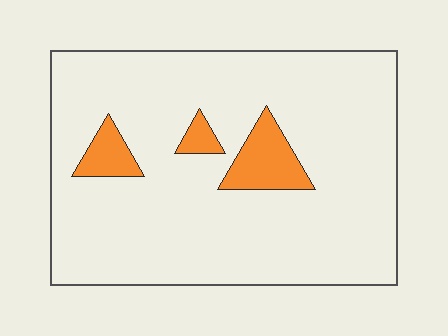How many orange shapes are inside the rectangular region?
3.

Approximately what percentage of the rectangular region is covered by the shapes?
Approximately 10%.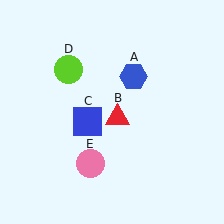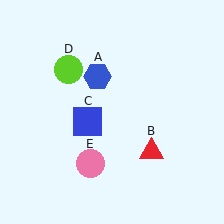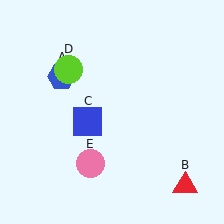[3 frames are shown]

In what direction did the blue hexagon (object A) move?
The blue hexagon (object A) moved left.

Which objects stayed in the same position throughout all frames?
Blue square (object C) and lime circle (object D) and pink circle (object E) remained stationary.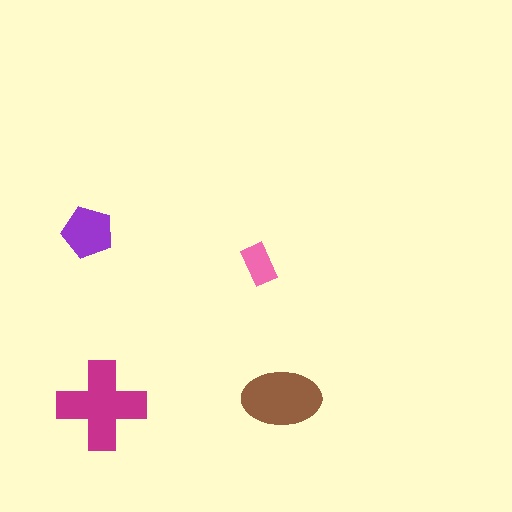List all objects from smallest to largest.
The pink rectangle, the purple pentagon, the brown ellipse, the magenta cross.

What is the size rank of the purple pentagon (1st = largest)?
3rd.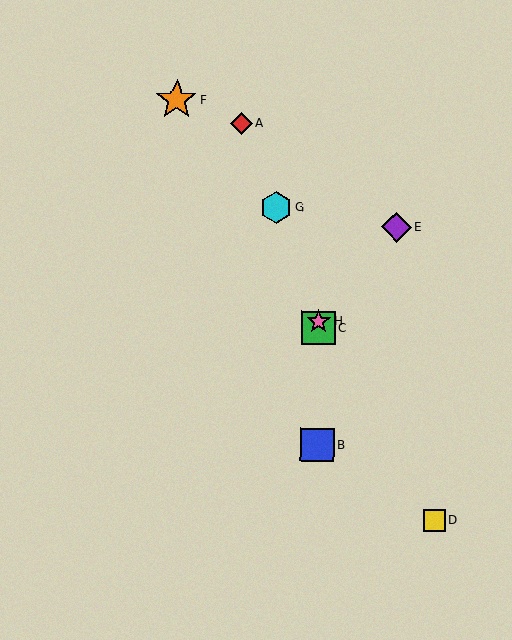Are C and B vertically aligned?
Yes, both are at x≈319.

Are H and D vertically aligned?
No, H is at x≈319 and D is at x≈434.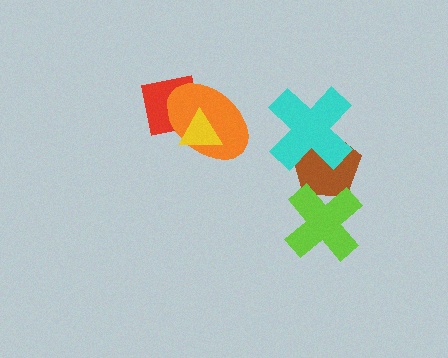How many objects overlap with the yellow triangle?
2 objects overlap with the yellow triangle.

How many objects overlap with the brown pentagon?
2 objects overlap with the brown pentagon.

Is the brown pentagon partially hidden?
Yes, it is partially covered by another shape.